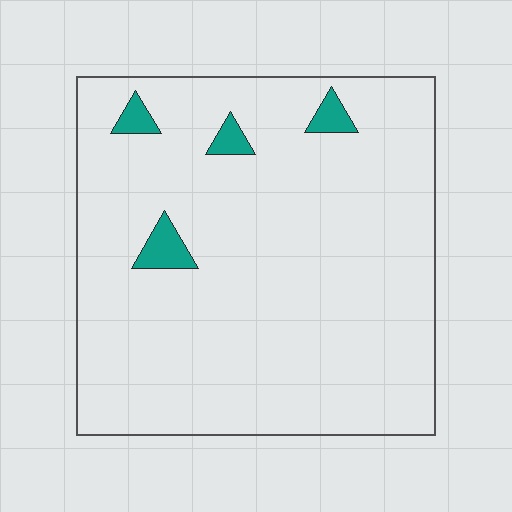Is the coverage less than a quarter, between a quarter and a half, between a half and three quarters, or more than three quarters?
Less than a quarter.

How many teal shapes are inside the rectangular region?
4.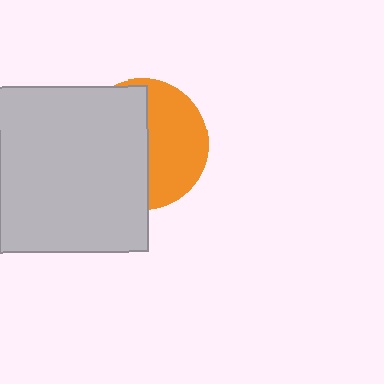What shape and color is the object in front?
The object in front is a light gray rectangle.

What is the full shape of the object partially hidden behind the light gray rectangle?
The partially hidden object is an orange circle.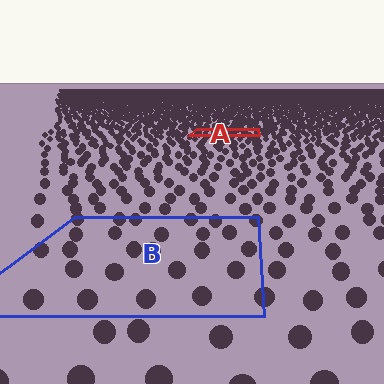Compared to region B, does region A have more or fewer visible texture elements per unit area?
Region A has more texture elements per unit area — they are packed more densely because it is farther away.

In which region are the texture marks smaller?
The texture marks are smaller in region A, because it is farther away.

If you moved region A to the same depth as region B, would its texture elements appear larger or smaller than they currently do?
They would appear larger. At a closer depth, the same texture elements are projected at a bigger on-screen size.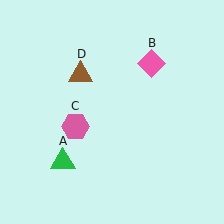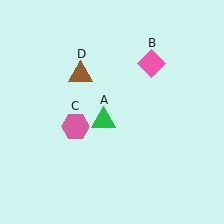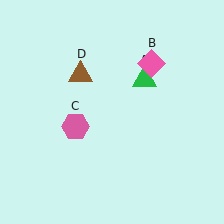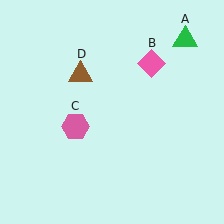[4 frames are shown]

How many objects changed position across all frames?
1 object changed position: green triangle (object A).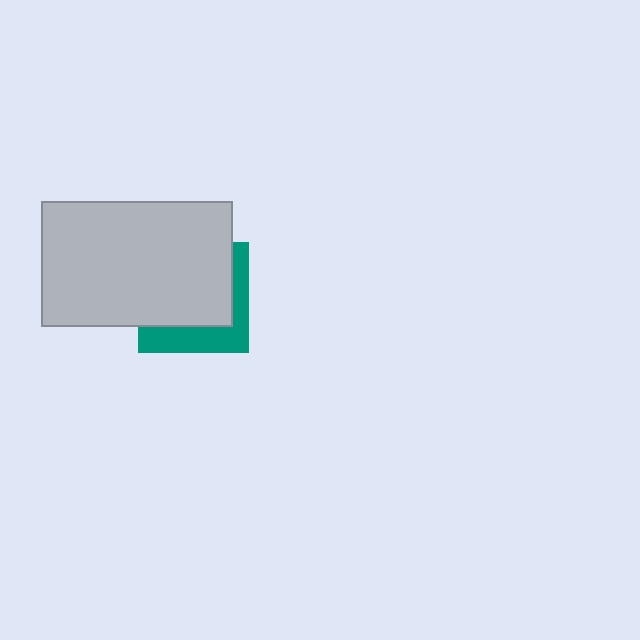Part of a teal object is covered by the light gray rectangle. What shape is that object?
It is a square.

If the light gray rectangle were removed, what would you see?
You would see the complete teal square.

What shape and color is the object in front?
The object in front is a light gray rectangle.